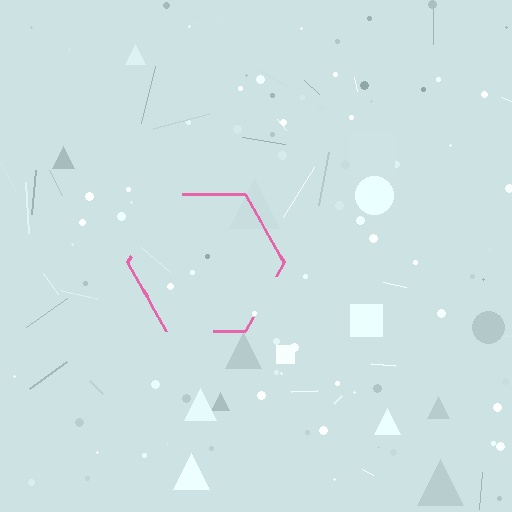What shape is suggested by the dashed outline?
The dashed outline suggests a hexagon.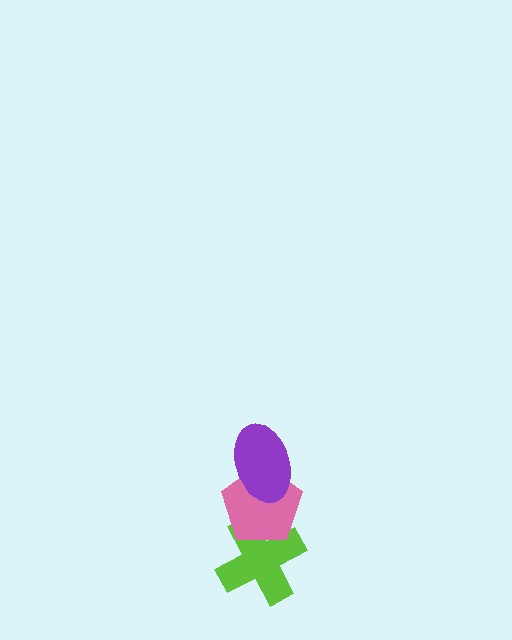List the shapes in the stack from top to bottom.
From top to bottom: the purple ellipse, the pink pentagon, the lime cross.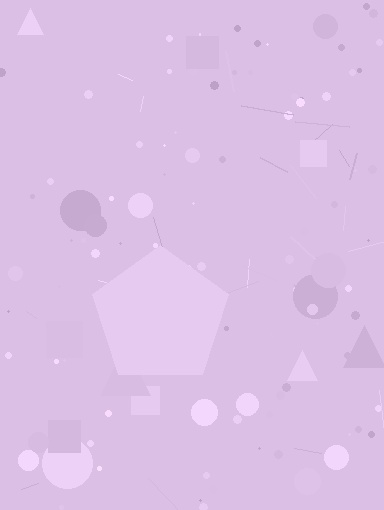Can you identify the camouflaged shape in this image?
The camouflaged shape is a pentagon.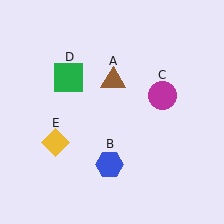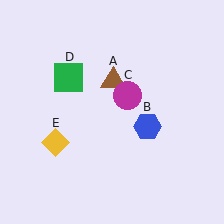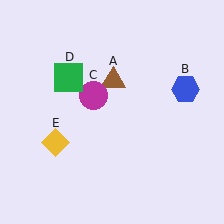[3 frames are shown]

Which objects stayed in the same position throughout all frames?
Brown triangle (object A) and green square (object D) and yellow diamond (object E) remained stationary.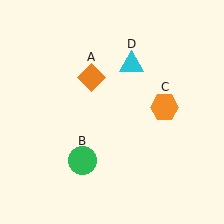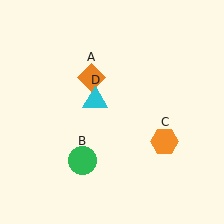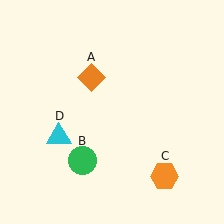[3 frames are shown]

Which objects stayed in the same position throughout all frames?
Orange diamond (object A) and green circle (object B) remained stationary.